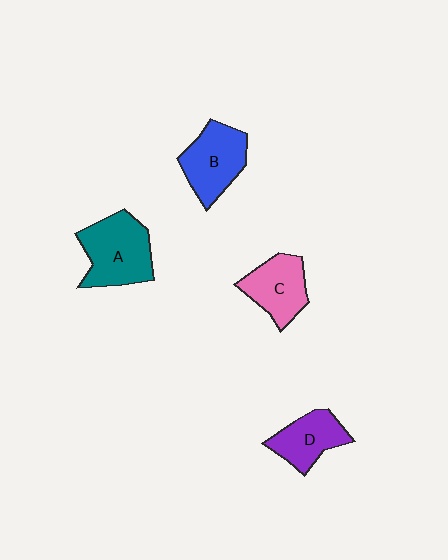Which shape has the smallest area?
Shape D (purple).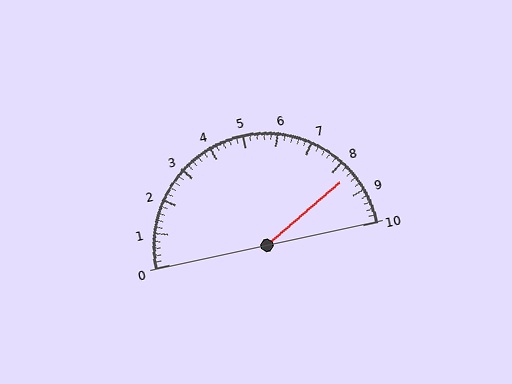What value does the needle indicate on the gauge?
The needle indicates approximately 8.4.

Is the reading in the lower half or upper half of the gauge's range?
The reading is in the upper half of the range (0 to 10).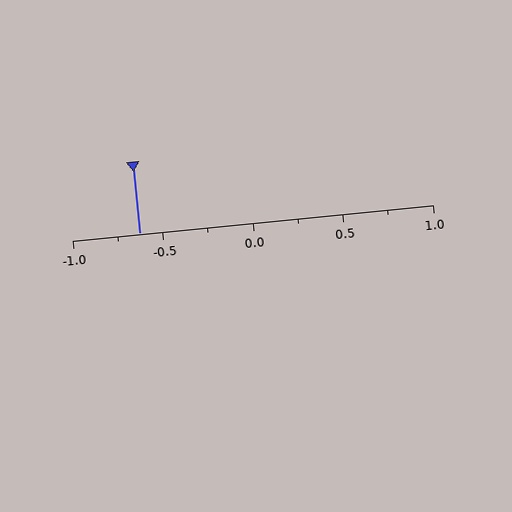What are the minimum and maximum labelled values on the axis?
The axis runs from -1.0 to 1.0.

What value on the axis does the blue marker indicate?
The marker indicates approximately -0.62.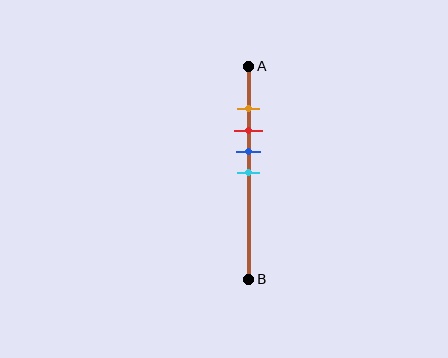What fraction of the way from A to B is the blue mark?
The blue mark is approximately 40% (0.4) of the way from A to B.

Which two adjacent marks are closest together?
The orange and red marks are the closest adjacent pair.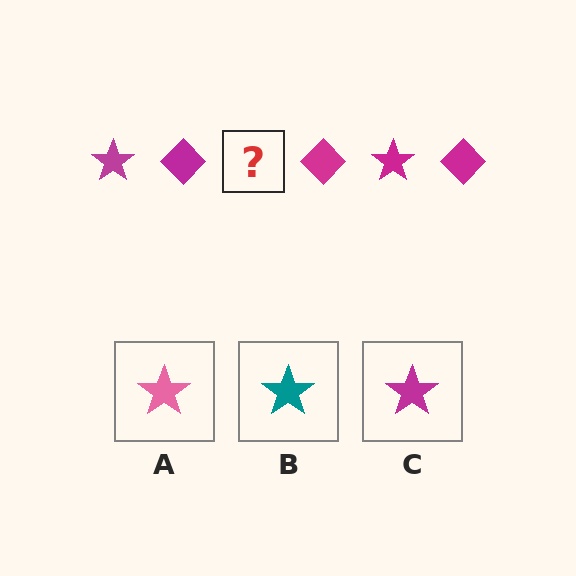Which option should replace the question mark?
Option C.